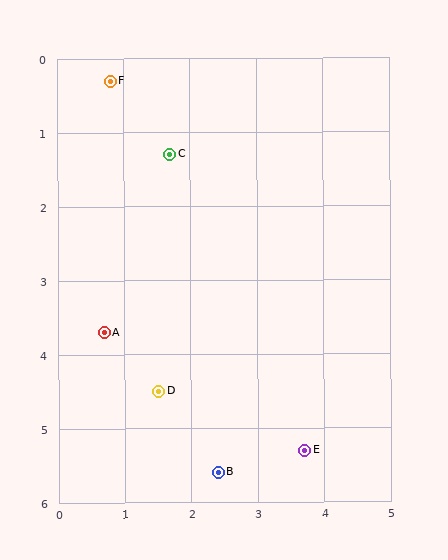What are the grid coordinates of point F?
Point F is at approximately (0.8, 0.3).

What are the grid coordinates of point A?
Point A is at approximately (0.7, 3.7).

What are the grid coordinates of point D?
Point D is at approximately (1.5, 4.5).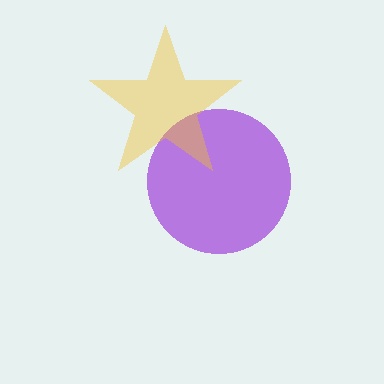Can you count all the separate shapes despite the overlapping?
Yes, there are 2 separate shapes.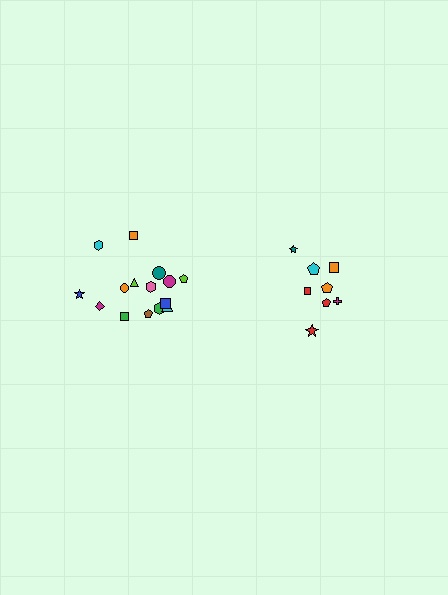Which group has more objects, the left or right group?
The left group.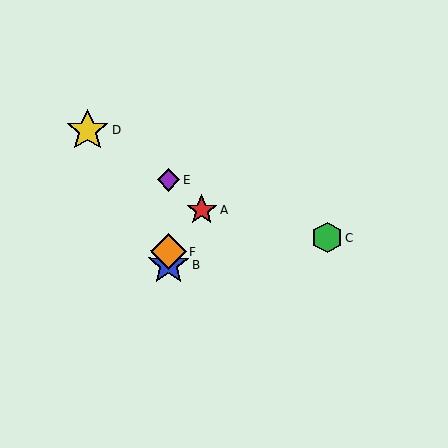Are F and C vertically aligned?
No, F is at x≈168 and C is at x≈327.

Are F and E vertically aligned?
Yes, both are at x≈168.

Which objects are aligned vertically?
Objects B, E, F are aligned vertically.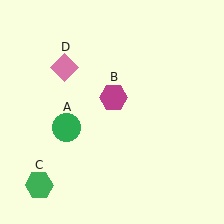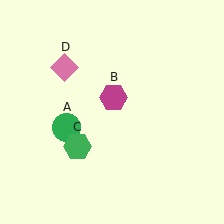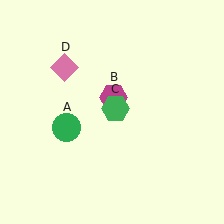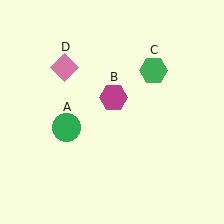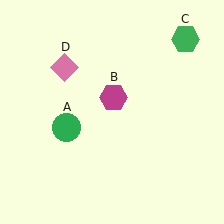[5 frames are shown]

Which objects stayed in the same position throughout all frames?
Green circle (object A) and magenta hexagon (object B) and pink diamond (object D) remained stationary.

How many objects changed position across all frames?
1 object changed position: green hexagon (object C).